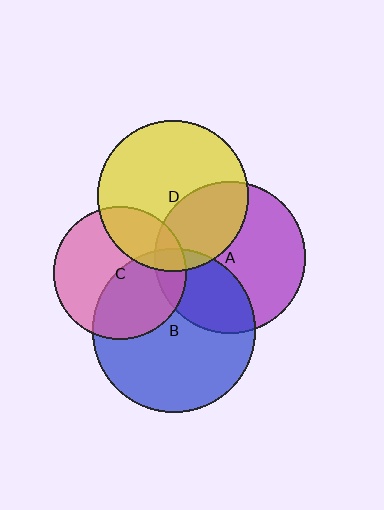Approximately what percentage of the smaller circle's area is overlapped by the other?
Approximately 15%.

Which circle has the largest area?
Circle B (blue).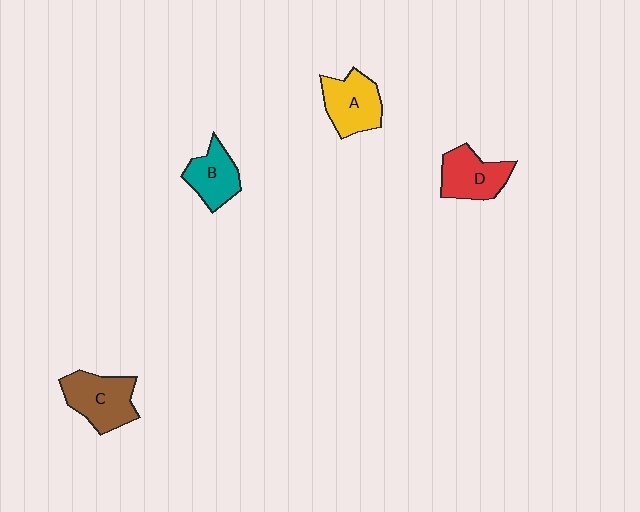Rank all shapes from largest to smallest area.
From largest to smallest: C (brown), A (yellow), D (red), B (teal).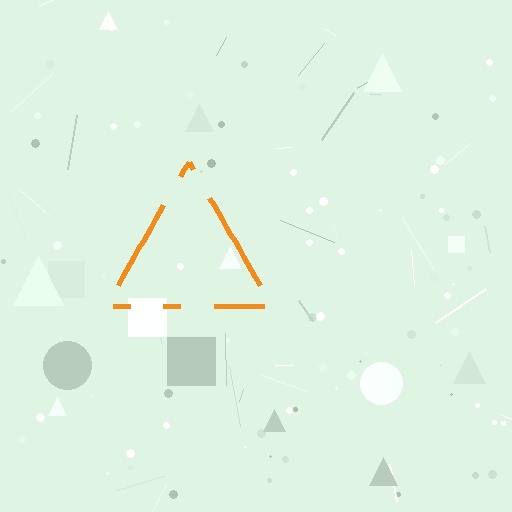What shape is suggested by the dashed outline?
The dashed outline suggests a triangle.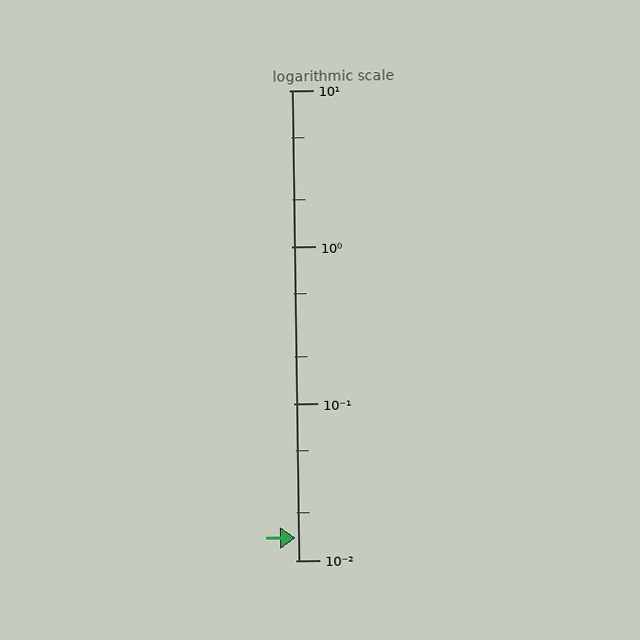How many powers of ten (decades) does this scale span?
The scale spans 3 decades, from 0.01 to 10.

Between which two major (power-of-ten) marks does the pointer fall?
The pointer is between 0.01 and 0.1.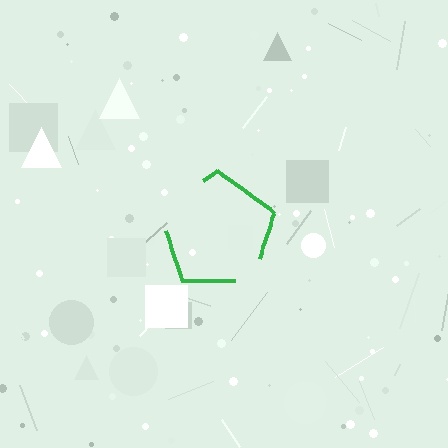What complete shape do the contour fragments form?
The contour fragments form a pentagon.